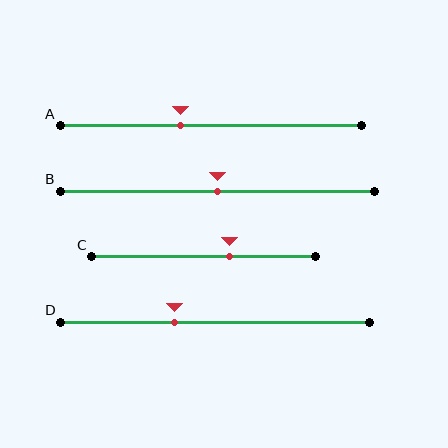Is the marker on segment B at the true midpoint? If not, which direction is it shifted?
Yes, the marker on segment B is at the true midpoint.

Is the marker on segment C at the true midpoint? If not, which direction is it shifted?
No, the marker on segment C is shifted to the right by about 12% of the segment length.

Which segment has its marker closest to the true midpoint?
Segment B has its marker closest to the true midpoint.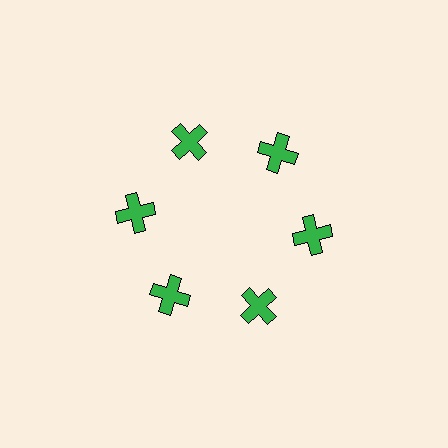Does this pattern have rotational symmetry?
Yes, this pattern has 6-fold rotational symmetry. It looks the same after rotating 60 degrees around the center.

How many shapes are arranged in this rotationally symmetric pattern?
There are 6 shapes, arranged in 6 groups of 1.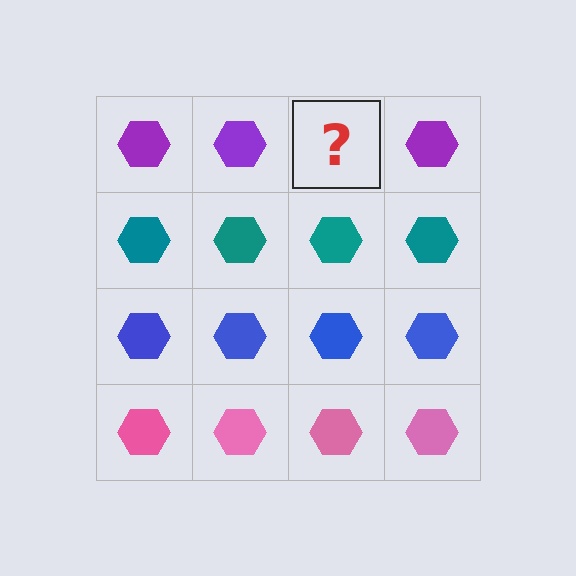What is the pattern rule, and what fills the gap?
The rule is that each row has a consistent color. The gap should be filled with a purple hexagon.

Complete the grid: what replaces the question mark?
The question mark should be replaced with a purple hexagon.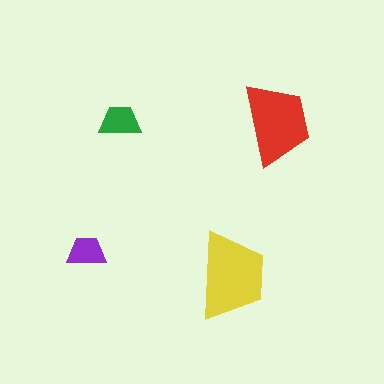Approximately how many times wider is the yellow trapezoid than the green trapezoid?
About 2 times wider.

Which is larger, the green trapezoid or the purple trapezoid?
The green one.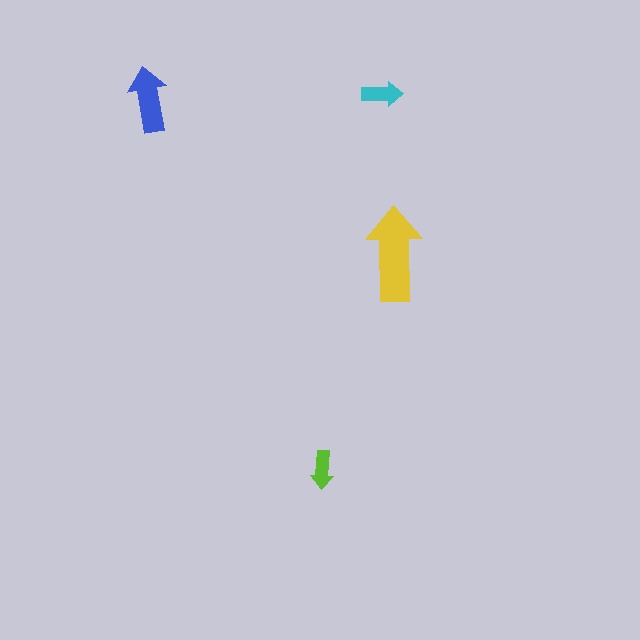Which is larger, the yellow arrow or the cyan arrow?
The yellow one.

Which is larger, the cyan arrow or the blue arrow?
The blue one.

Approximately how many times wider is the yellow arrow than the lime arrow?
About 2.5 times wider.